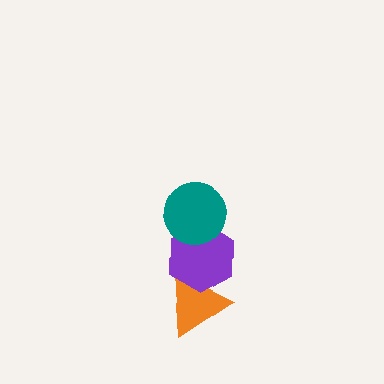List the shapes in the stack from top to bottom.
From top to bottom: the teal circle, the purple hexagon, the orange triangle.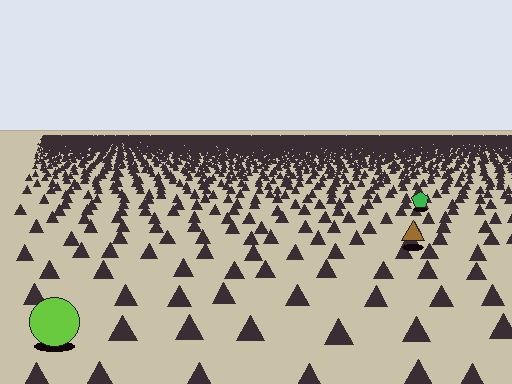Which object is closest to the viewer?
The lime circle is closest. The texture marks near it are larger and more spread out.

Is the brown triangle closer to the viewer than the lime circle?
No. The lime circle is closer — you can tell from the texture gradient: the ground texture is coarser near it.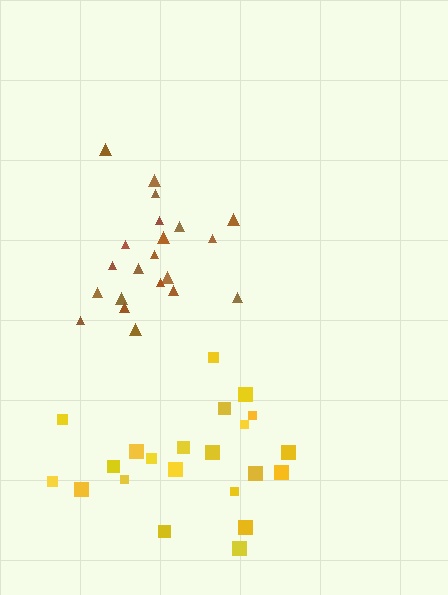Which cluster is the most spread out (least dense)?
Yellow.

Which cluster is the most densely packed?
Brown.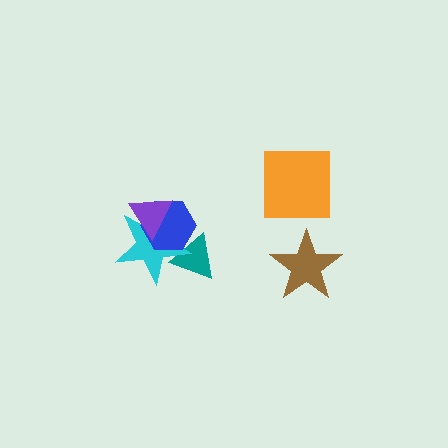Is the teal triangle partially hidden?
Yes, it is partially covered by another shape.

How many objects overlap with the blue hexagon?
3 objects overlap with the blue hexagon.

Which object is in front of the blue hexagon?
The purple triangle is in front of the blue hexagon.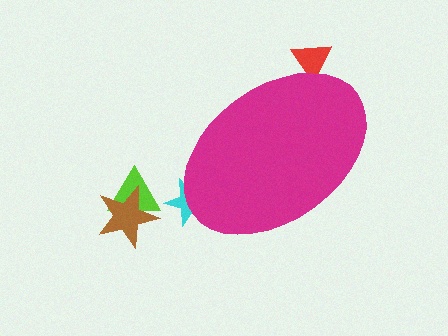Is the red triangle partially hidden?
Yes, the red triangle is partially hidden behind the magenta ellipse.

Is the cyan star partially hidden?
Yes, the cyan star is partially hidden behind the magenta ellipse.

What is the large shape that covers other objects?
A magenta ellipse.